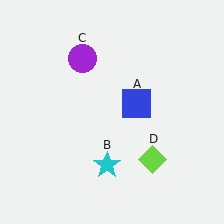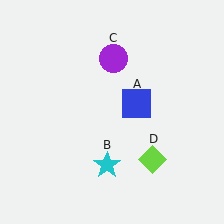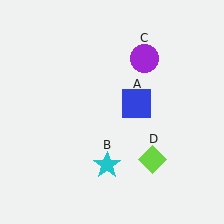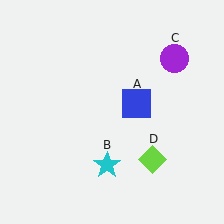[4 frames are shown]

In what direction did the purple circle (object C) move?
The purple circle (object C) moved right.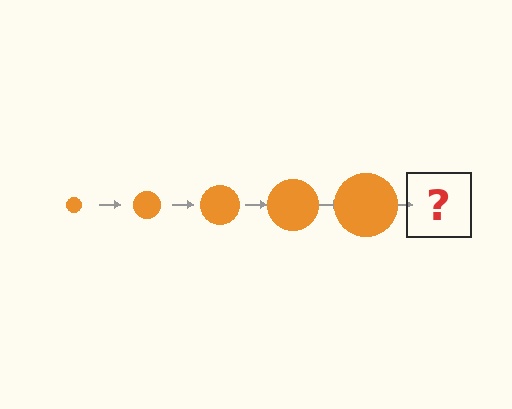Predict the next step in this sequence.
The next step is an orange circle, larger than the previous one.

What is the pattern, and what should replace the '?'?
The pattern is that the circle gets progressively larger each step. The '?' should be an orange circle, larger than the previous one.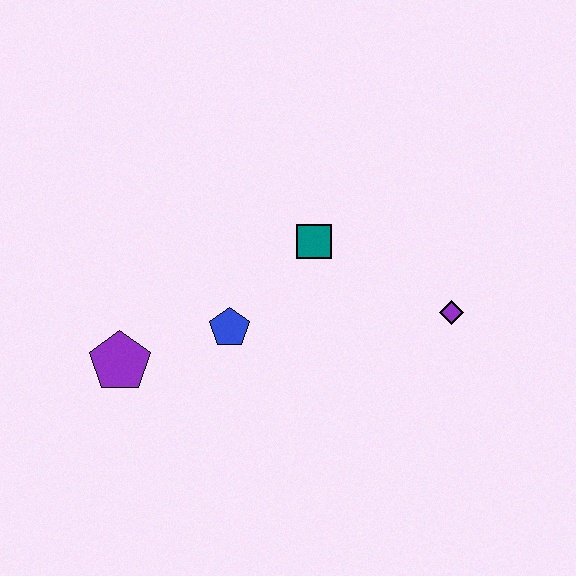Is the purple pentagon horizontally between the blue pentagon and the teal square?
No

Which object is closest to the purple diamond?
The teal square is closest to the purple diamond.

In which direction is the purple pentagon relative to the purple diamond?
The purple pentagon is to the left of the purple diamond.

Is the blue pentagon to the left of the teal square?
Yes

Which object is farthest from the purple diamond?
The purple pentagon is farthest from the purple diamond.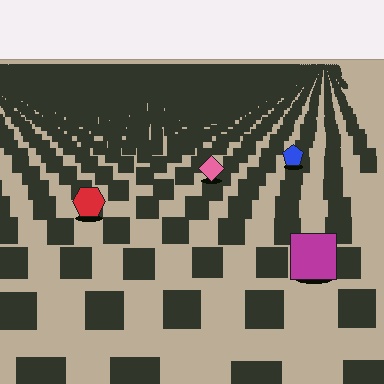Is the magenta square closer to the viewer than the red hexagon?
Yes. The magenta square is closer — you can tell from the texture gradient: the ground texture is coarser near it.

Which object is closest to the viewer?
The magenta square is closest. The texture marks near it are larger and more spread out.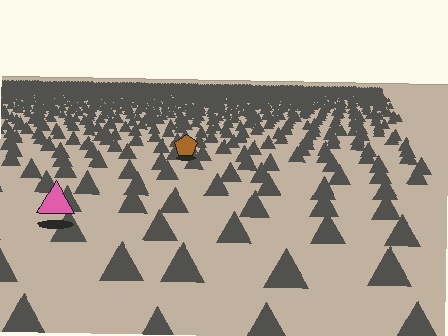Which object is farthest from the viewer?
The brown pentagon is farthest from the viewer. It appears smaller and the ground texture around it is denser.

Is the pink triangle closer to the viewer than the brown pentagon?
Yes. The pink triangle is closer — you can tell from the texture gradient: the ground texture is coarser near it.